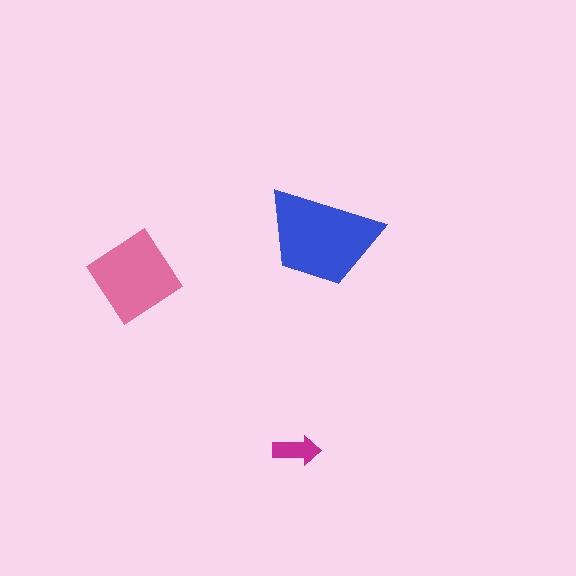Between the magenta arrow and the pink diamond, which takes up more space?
The pink diamond.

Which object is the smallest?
The magenta arrow.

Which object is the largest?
The blue trapezoid.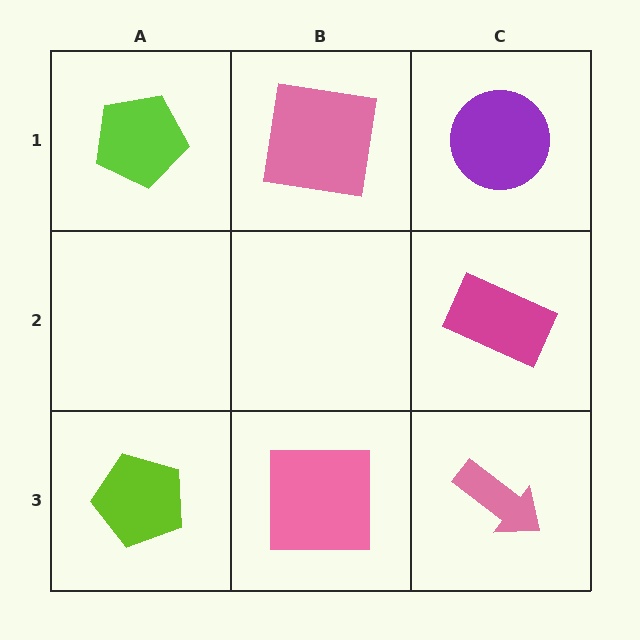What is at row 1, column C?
A purple circle.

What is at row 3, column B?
A pink square.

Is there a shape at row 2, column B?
No, that cell is empty.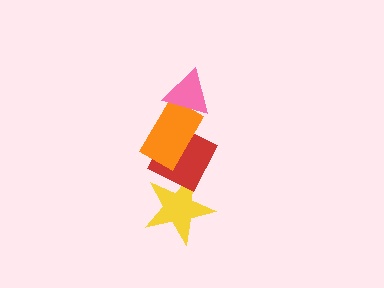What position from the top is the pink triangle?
The pink triangle is 1st from the top.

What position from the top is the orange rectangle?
The orange rectangle is 2nd from the top.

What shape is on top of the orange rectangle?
The pink triangle is on top of the orange rectangle.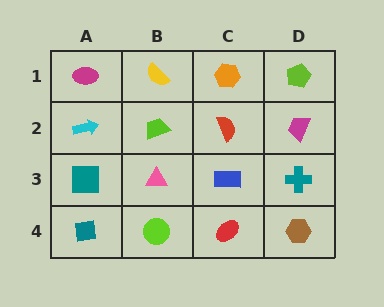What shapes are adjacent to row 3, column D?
A magenta trapezoid (row 2, column D), a brown hexagon (row 4, column D), a blue rectangle (row 3, column C).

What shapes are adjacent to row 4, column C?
A blue rectangle (row 3, column C), a lime circle (row 4, column B), a brown hexagon (row 4, column D).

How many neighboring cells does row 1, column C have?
3.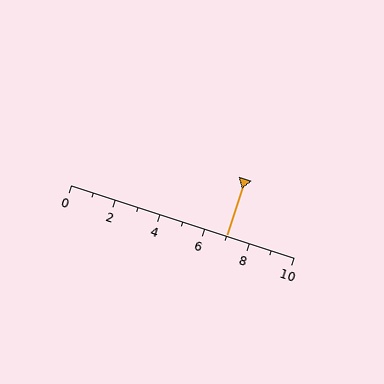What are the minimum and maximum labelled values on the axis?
The axis runs from 0 to 10.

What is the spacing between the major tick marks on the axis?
The major ticks are spaced 2 apart.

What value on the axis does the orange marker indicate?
The marker indicates approximately 7.